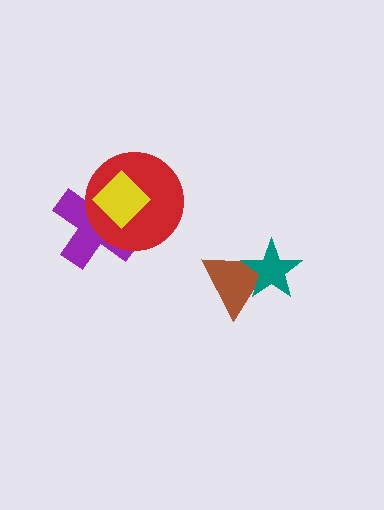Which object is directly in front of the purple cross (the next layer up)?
The red circle is directly in front of the purple cross.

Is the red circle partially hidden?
Yes, it is partially covered by another shape.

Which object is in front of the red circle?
The yellow diamond is in front of the red circle.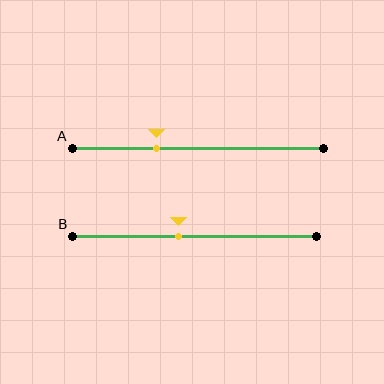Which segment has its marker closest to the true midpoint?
Segment B has its marker closest to the true midpoint.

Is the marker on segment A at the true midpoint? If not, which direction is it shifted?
No, the marker on segment A is shifted to the left by about 16% of the segment length.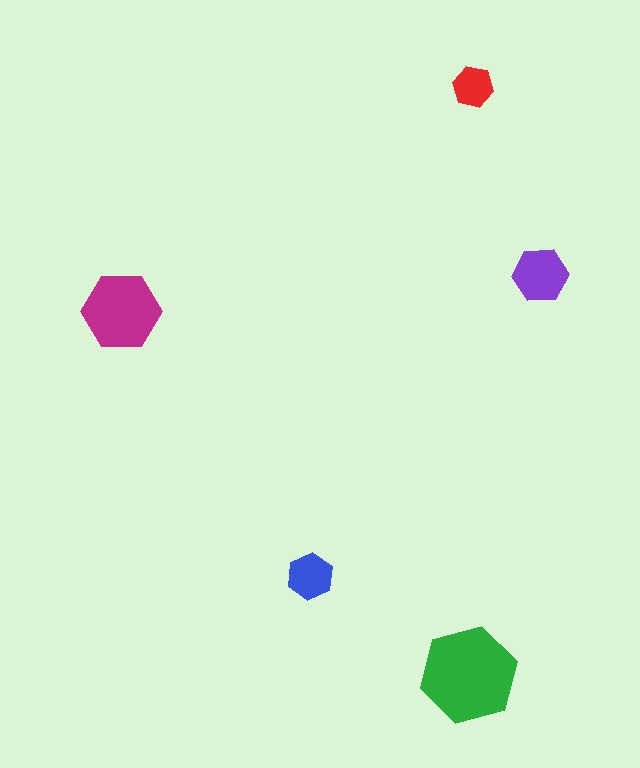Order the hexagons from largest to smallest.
the green one, the magenta one, the purple one, the blue one, the red one.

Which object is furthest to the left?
The magenta hexagon is leftmost.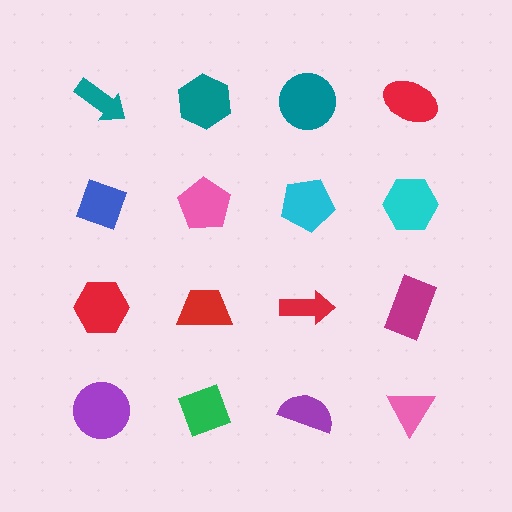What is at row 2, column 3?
A cyan pentagon.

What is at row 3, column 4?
A magenta rectangle.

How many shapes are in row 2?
4 shapes.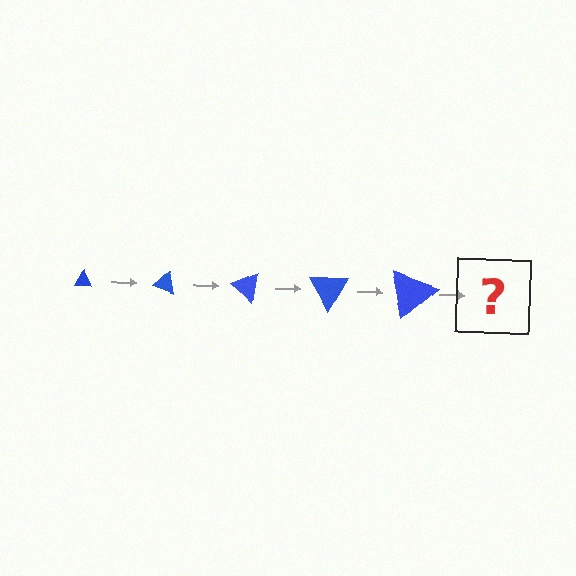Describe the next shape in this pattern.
It should be a triangle, larger than the previous one and rotated 100 degrees from the start.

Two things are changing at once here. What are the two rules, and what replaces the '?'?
The two rules are that the triangle grows larger each step and it rotates 20 degrees each step. The '?' should be a triangle, larger than the previous one and rotated 100 degrees from the start.